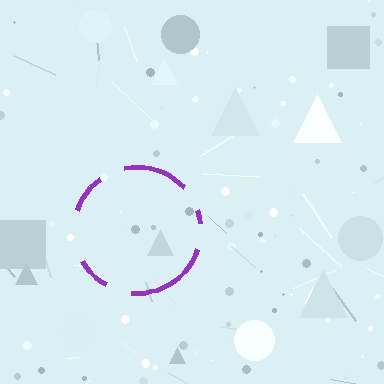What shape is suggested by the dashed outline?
The dashed outline suggests a circle.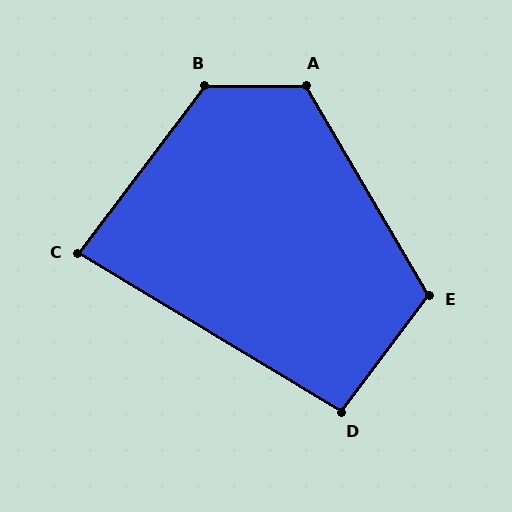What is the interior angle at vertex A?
Approximately 120 degrees (obtuse).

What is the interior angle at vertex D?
Approximately 96 degrees (obtuse).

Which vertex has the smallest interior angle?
C, at approximately 84 degrees.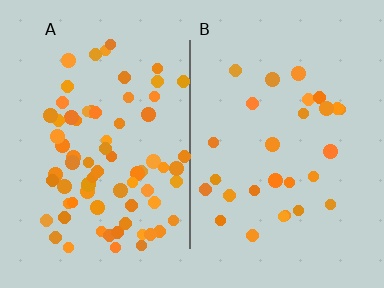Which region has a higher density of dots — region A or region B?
A (the left).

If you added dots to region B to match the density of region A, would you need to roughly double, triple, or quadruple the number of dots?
Approximately triple.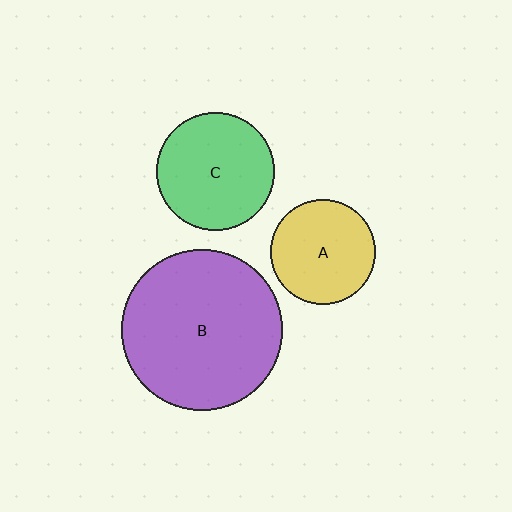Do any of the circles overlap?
No, none of the circles overlap.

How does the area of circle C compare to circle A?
Approximately 1.3 times.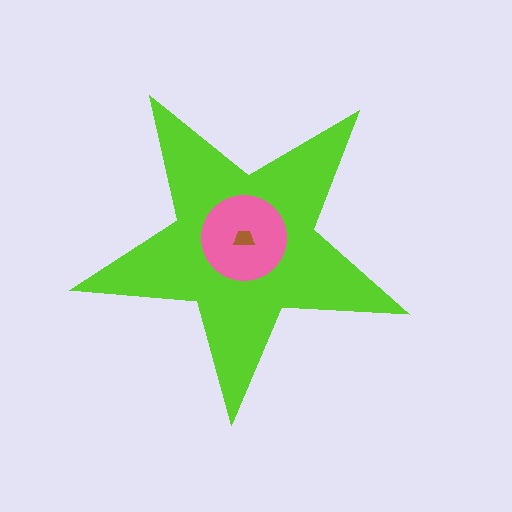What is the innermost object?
The brown trapezoid.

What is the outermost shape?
The lime star.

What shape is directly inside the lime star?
The pink circle.